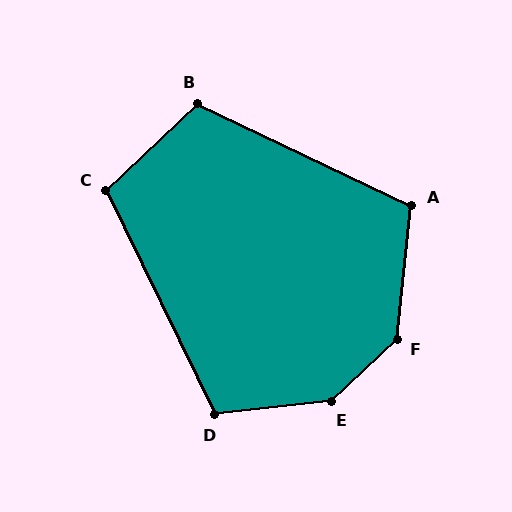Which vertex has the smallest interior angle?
C, at approximately 108 degrees.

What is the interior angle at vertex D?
Approximately 109 degrees (obtuse).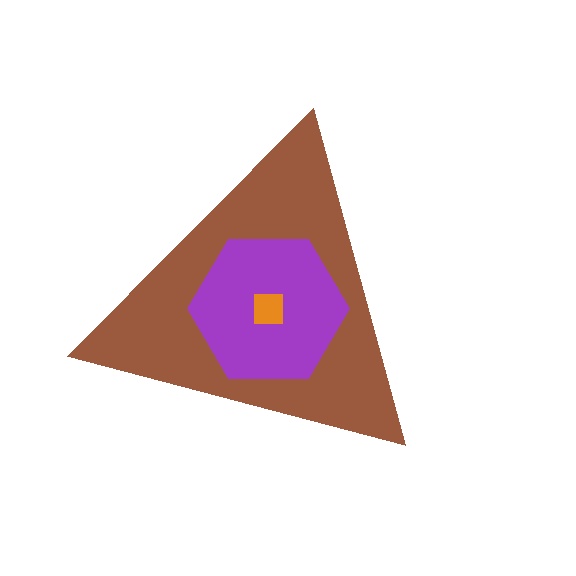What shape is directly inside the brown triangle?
The purple hexagon.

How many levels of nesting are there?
3.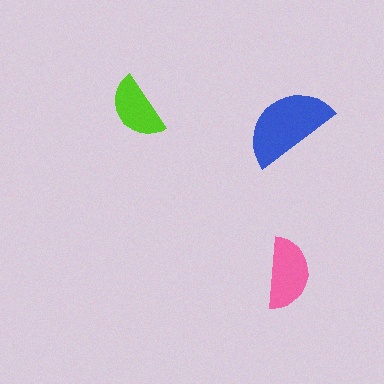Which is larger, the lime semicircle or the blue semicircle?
The blue one.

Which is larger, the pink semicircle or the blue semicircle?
The blue one.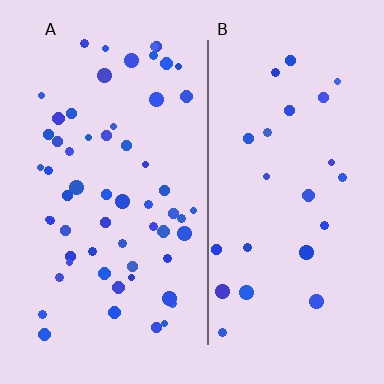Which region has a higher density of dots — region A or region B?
A (the left).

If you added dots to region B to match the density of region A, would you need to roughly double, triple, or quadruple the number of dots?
Approximately double.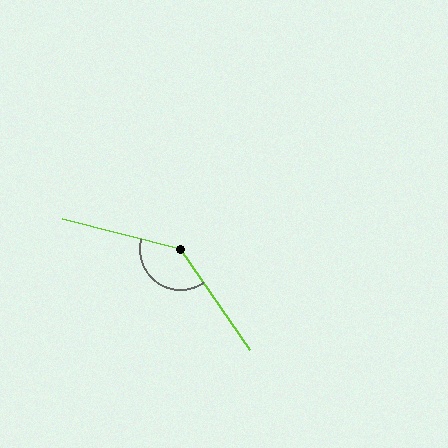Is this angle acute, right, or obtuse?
It is obtuse.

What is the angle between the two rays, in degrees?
Approximately 139 degrees.